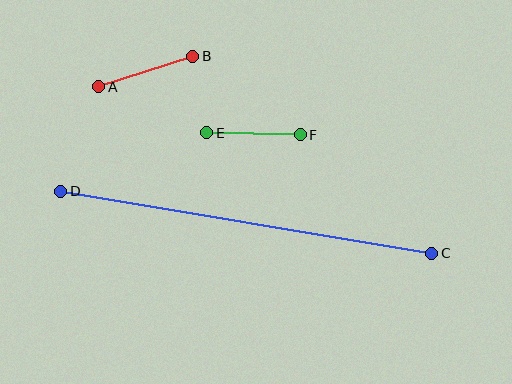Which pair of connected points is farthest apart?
Points C and D are farthest apart.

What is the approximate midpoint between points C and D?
The midpoint is at approximately (246, 222) pixels.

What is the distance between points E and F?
The distance is approximately 94 pixels.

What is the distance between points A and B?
The distance is approximately 99 pixels.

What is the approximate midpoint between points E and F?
The midpoint is at approximately (254, 134) pixels.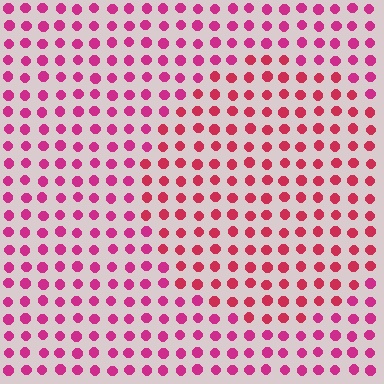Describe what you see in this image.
The image is filled with small magenta elements in a uniform arrangement. A circle-shaped region is visible where the elements are tinted to a slightly different hue, forming a subtle color boundary.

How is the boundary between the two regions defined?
The boundary is defined purely by a slight shift in hue (about 21 degrees). Spacing, size, and orientation are identical on both sides.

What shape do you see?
I see a circle.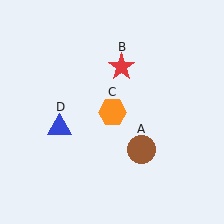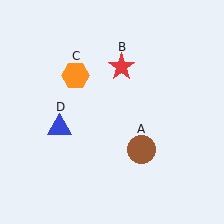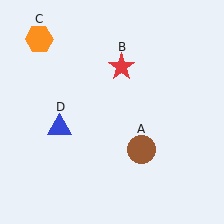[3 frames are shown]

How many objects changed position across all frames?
1 object changed position: orange hexagon (object C).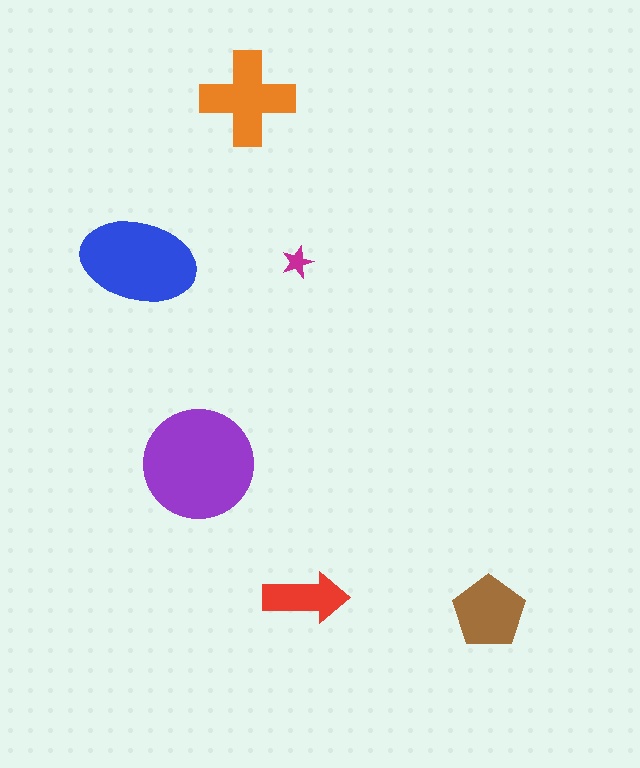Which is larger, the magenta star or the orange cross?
The orange cross.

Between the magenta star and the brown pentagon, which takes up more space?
The brown pentagon.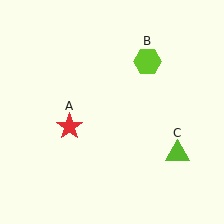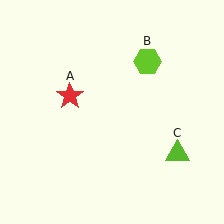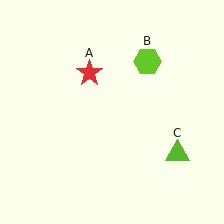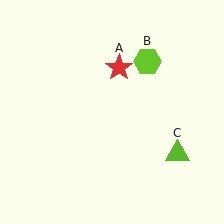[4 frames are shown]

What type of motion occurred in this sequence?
The red star (object A) rotated clockwise around the center of the scene.